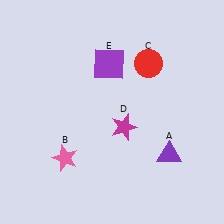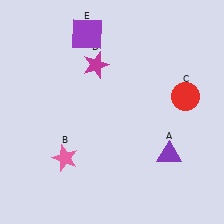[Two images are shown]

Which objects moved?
The objects that moved are: the red circle (C), the magenta star (D), the purple square (E).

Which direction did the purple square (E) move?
The purple square (E) moved up.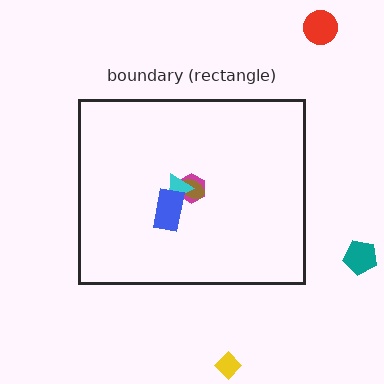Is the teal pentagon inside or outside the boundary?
Outside.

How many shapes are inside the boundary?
4 inside, 3 outside.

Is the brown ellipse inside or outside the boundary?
Inside.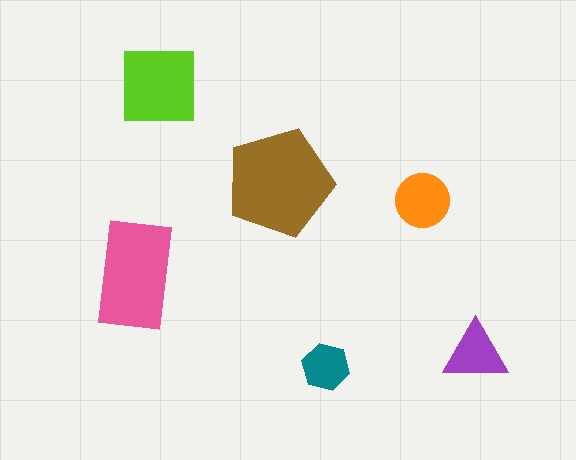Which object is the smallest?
The teal hexagon.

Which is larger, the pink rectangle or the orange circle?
The pink rectangle.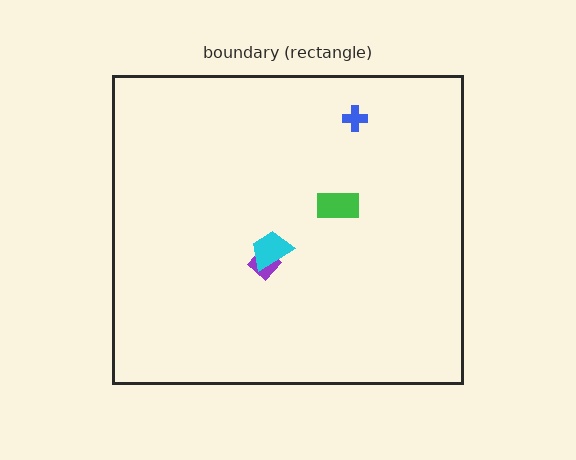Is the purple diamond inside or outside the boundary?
Inside.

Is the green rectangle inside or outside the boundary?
Inside.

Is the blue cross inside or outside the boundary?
Inside.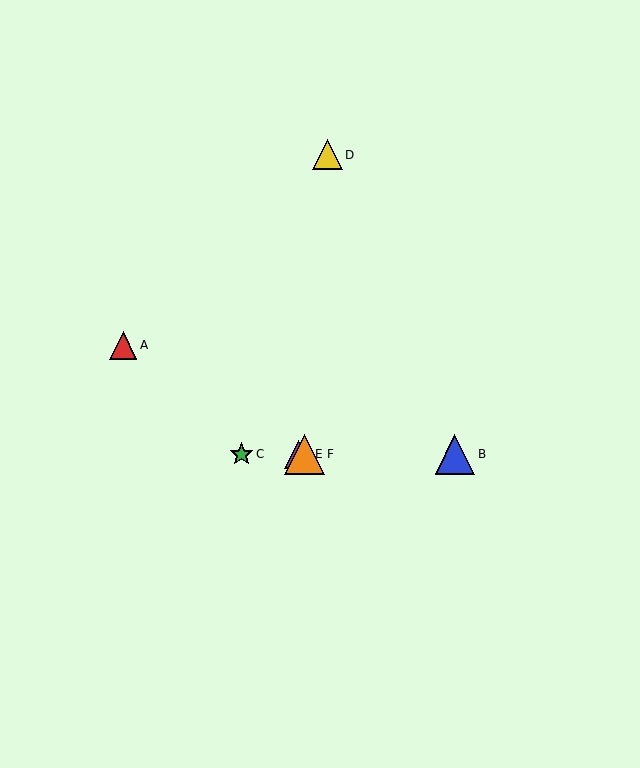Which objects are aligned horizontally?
Objects B, C, E, F are aligned horizontally.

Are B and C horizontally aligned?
Yes, both are at y≈454.